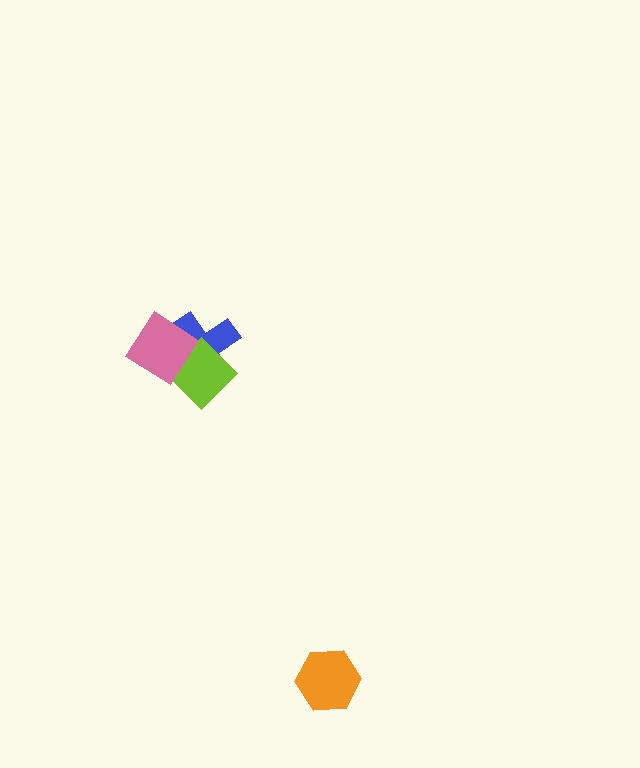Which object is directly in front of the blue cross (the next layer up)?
The lime diamond is directly in front of the blue cross.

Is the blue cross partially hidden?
Yes, it is partially covered by another shape.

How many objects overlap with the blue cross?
2 objects overlap with the blue cross.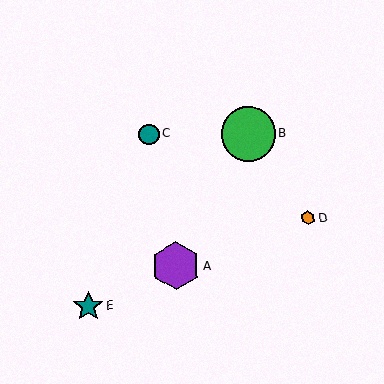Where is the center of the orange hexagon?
The center of the orange hexagon is at (308, 218).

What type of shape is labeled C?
Shape C is a teal circle.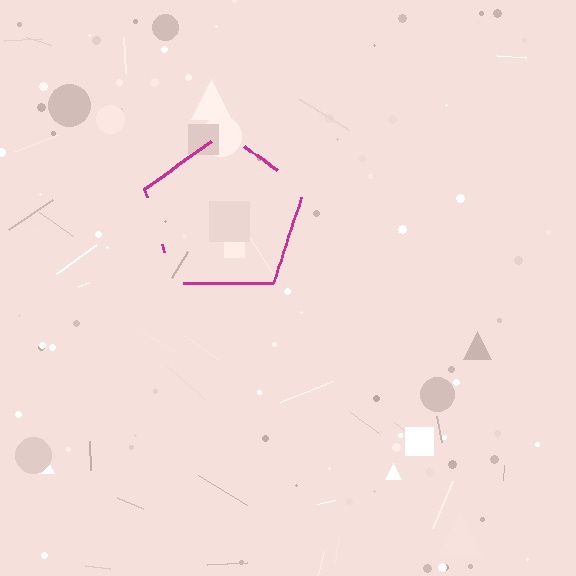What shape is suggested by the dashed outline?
The dashed outline suggests a pentagon.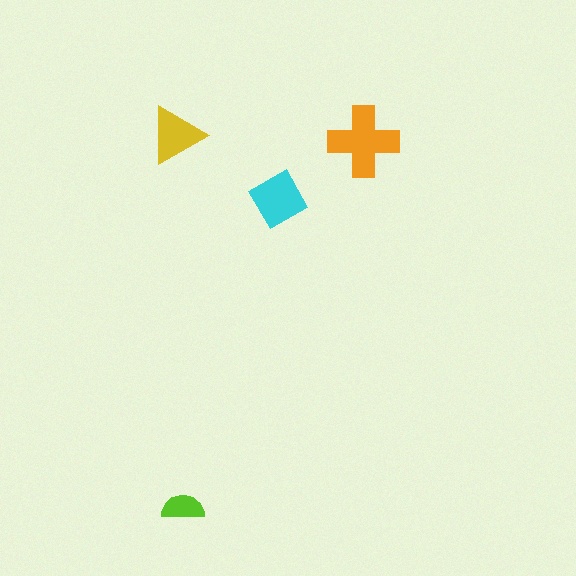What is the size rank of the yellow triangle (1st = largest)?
3rd.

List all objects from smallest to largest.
The lime semicircle, the yellow triangle, the cyan diamond, the orange cross.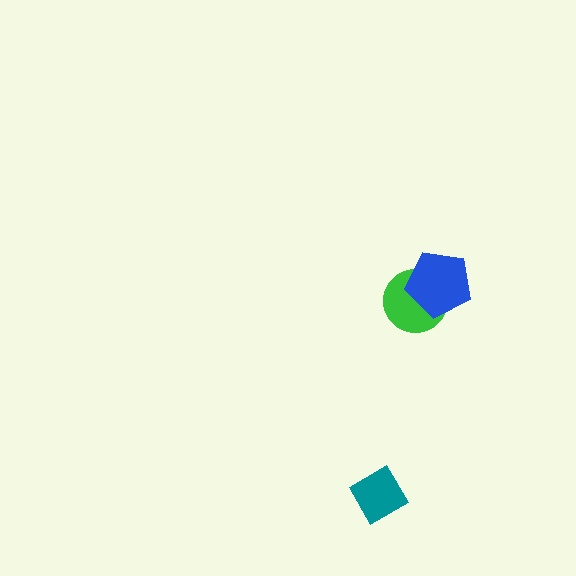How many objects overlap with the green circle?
1 object overlaps with the green circle.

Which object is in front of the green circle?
The blue pentagon is in front of the green circle.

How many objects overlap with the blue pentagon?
1 object overlaps with the blue pentagon.